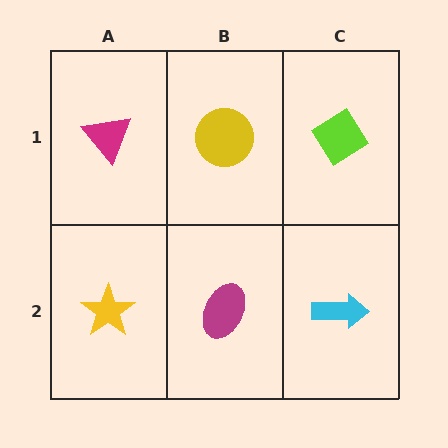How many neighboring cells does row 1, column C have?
2.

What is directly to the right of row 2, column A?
A magenta ellipse.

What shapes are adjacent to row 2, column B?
A yellow circle (row 1, column B), a yellow star (row 2, column A), a cyan arrow (row 2, column C).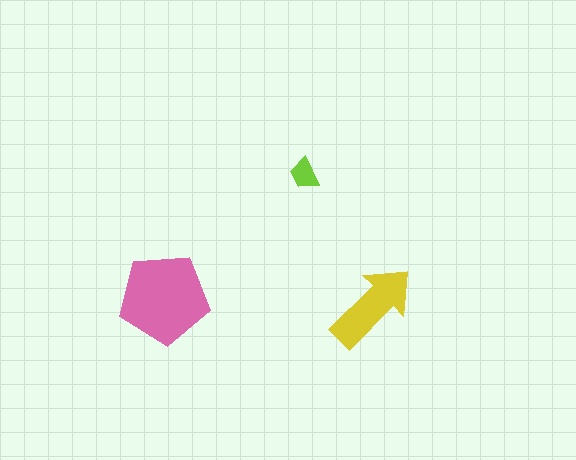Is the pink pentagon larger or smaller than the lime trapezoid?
Larger.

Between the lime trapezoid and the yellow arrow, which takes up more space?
The yellow arrow.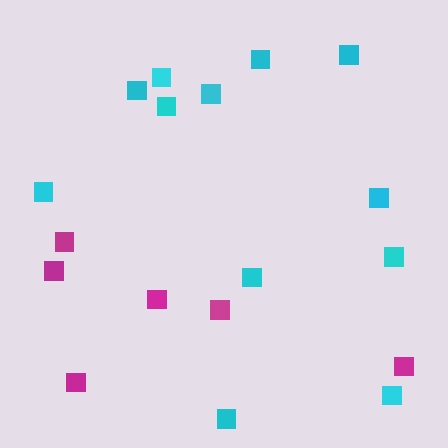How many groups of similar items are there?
There are 2 groups: one group of cyan squares (12) and one group of magenta squares (6).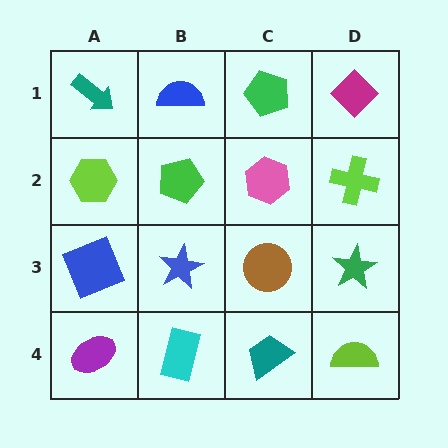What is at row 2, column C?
A pink hexagon.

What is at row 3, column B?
A blue star.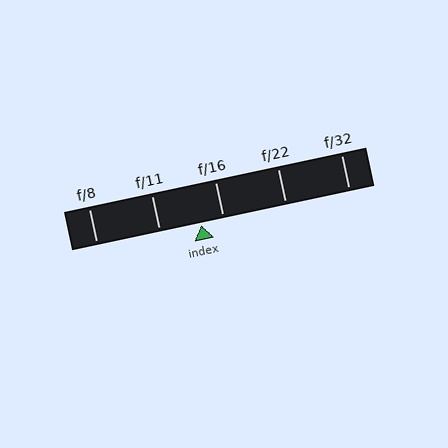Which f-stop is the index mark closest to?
The index mark is closest to f/16.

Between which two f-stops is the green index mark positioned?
The index mark is between f/11 and f/16.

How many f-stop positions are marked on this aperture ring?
There are 5 f-stop positions marked.